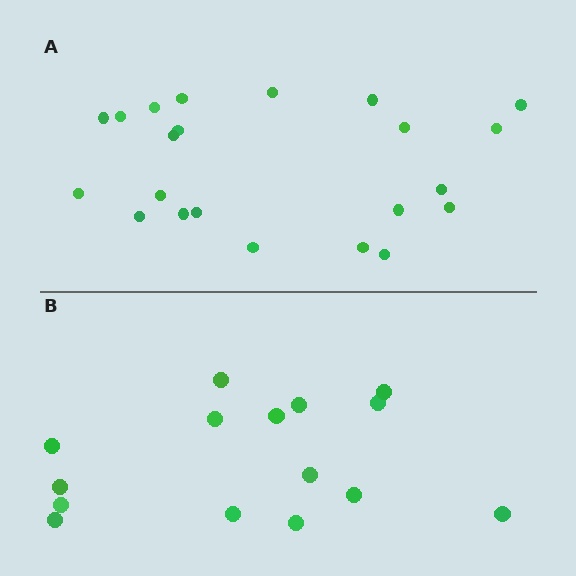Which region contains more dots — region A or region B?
Region A (the top region) has more dots.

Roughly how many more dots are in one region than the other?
Region A has roughly 8 or so more dots than region B.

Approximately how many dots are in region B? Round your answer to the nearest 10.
About 20 dots. (The exact count is 15, which rounds to 20.)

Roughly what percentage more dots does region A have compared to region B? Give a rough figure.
About 45% more.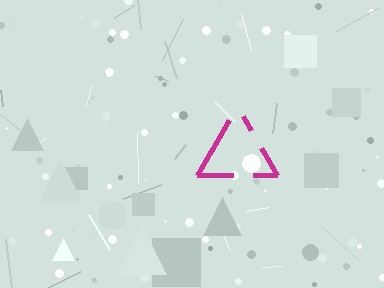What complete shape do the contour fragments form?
The contour fragments form a triangle.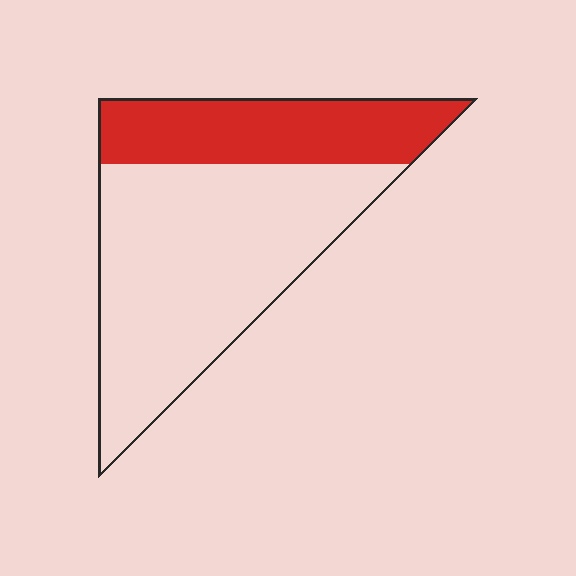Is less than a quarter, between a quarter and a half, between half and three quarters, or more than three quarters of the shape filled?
Between a quarter and a half.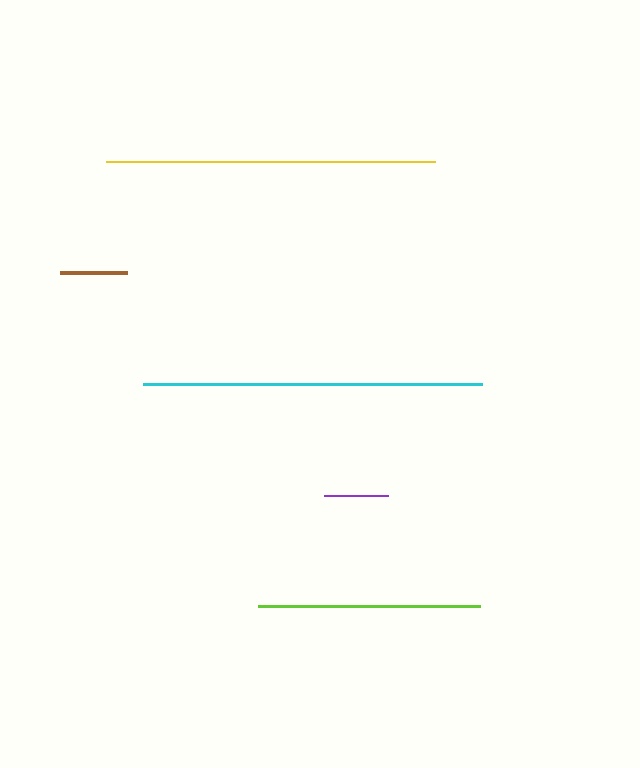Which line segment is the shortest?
The purple line is the shortest at approximately 64 pixels.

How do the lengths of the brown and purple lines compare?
The brown and purple lines are approximately the same length.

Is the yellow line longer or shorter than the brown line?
The yellow line is longer than the brown line.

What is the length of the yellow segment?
The yellow segment is approximately 329 pixels long.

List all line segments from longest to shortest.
From longest to shortest: cyan, yellow, lime, brown, purple.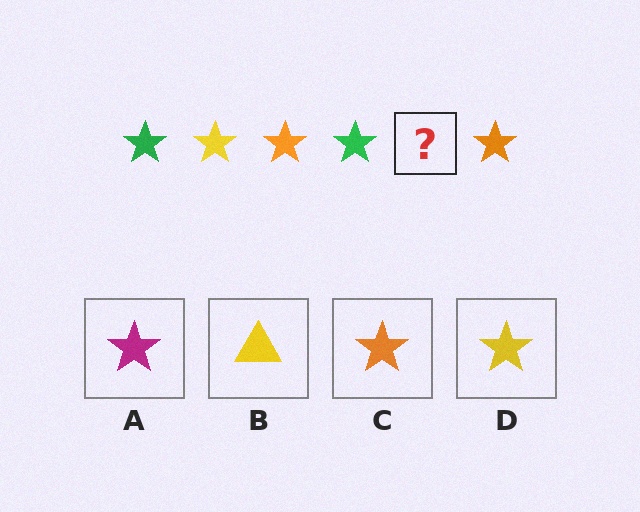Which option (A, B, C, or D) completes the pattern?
D.